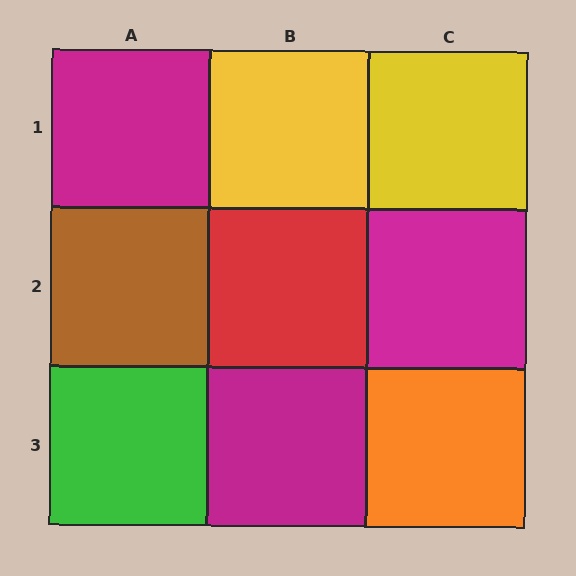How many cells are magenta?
3 cells are magenta.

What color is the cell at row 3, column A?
Green.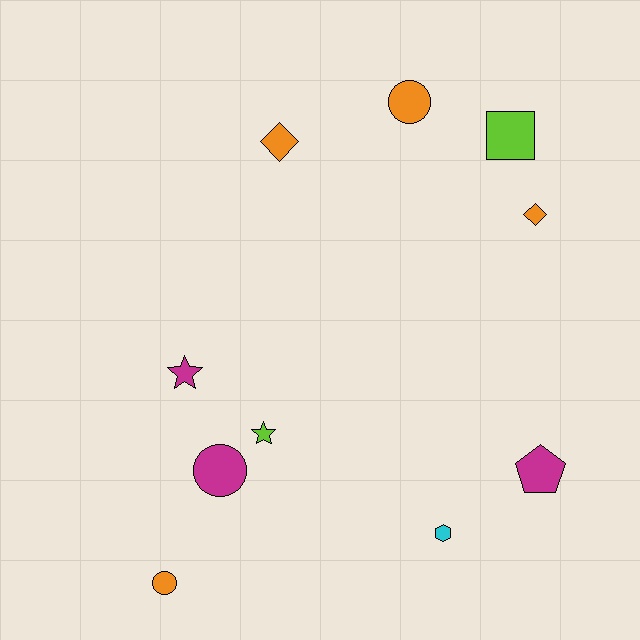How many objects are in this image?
There are 10 objects.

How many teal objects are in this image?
There are no teal objects.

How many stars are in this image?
There are 2 stars.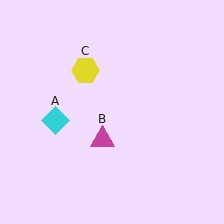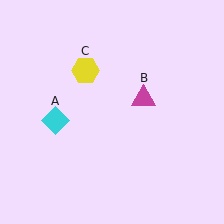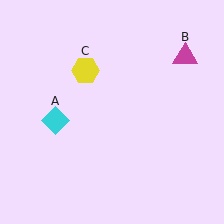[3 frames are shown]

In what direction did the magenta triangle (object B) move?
The magenta triangle (object B) moved up and to the right.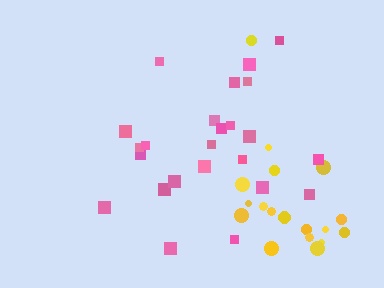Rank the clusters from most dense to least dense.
yellow, pink.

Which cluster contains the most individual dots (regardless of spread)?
Pink (24).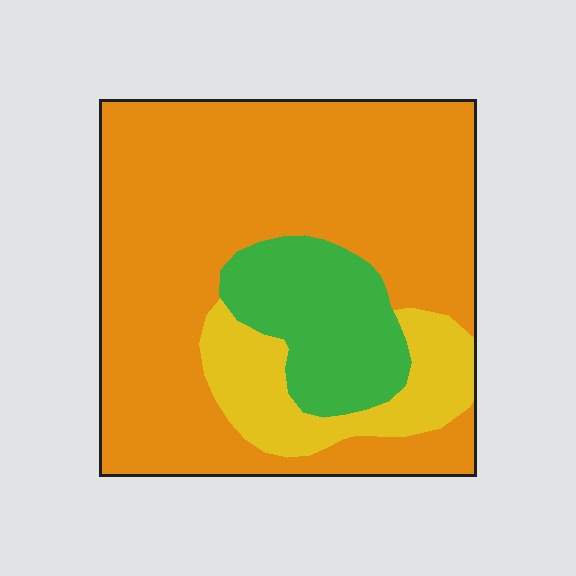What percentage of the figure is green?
Green covers roughly 15% of the figure.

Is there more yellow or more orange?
Orange.